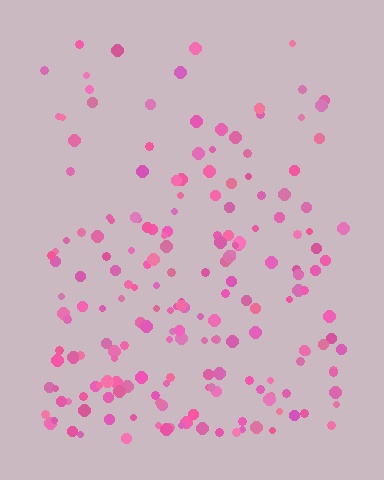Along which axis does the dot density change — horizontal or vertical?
Vertical.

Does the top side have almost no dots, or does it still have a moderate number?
Still a moderate number, just noticeably fewer than the bottom.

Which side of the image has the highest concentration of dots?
The bottom.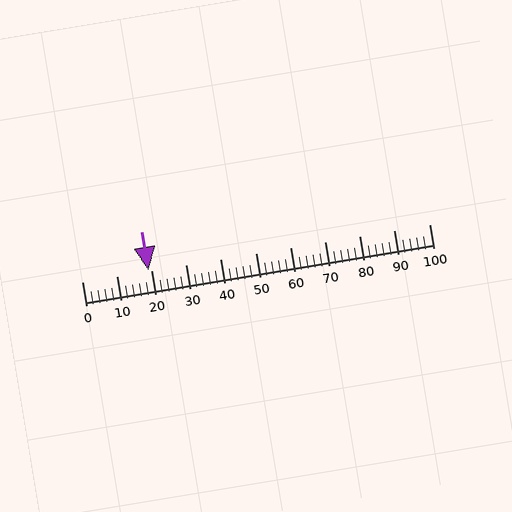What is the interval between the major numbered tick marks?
The major tick marks are spaced 10 units apart.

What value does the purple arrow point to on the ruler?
The purple arrow points to approximately 19.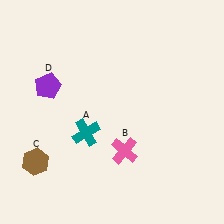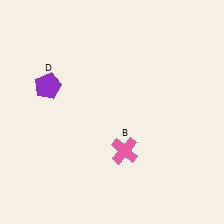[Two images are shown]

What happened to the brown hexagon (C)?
The brown hexagon (C) was removed in Image 2. It was in the bottom-left area of Image 1.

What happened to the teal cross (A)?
The teal cross (A) was removed in Image 2. It was in the bottom-left area of Image 1.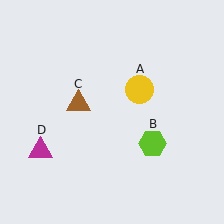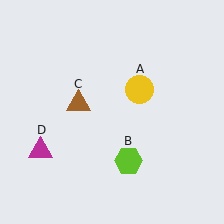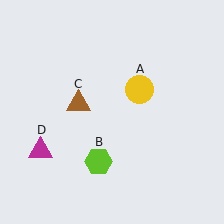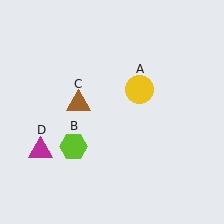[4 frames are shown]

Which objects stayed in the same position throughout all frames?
Yellow circle (object A) and brown triangle (object C) and magenta triangle (object D) remained stationary.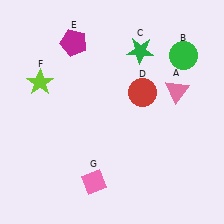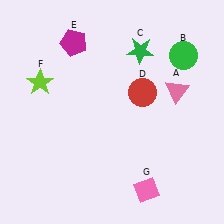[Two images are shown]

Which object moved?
The pink diamond (G) moved right.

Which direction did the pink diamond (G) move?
The pink diamond (G) moved right.